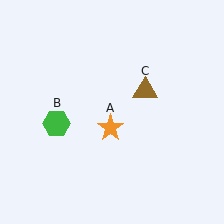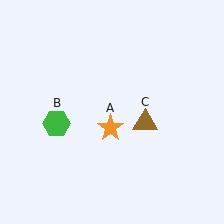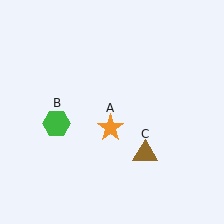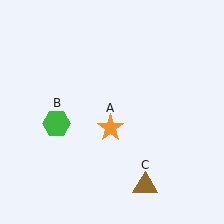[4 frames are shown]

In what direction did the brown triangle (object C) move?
The brown triangle (object C) moved down.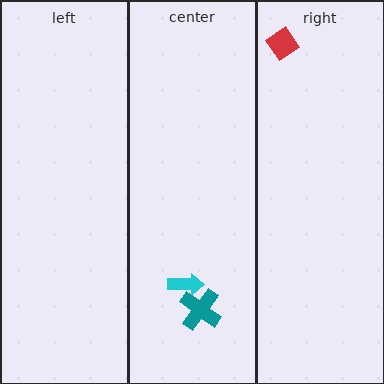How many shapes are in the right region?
1.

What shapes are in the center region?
The cyan arrow, the teal cross.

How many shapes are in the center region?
2.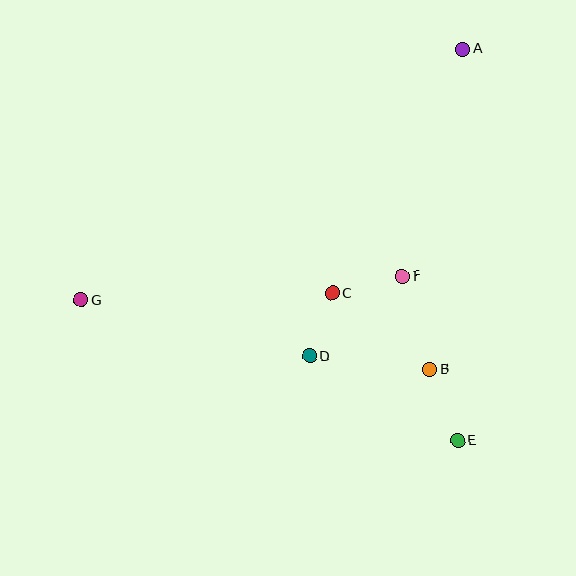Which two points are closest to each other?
Points C and D are closest to each other.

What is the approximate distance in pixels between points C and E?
The distance between C and E is approximately 193 pixels.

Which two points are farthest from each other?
Points A and G are farthest from each other.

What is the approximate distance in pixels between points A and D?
The distance between A and D is approximately 343 pixels.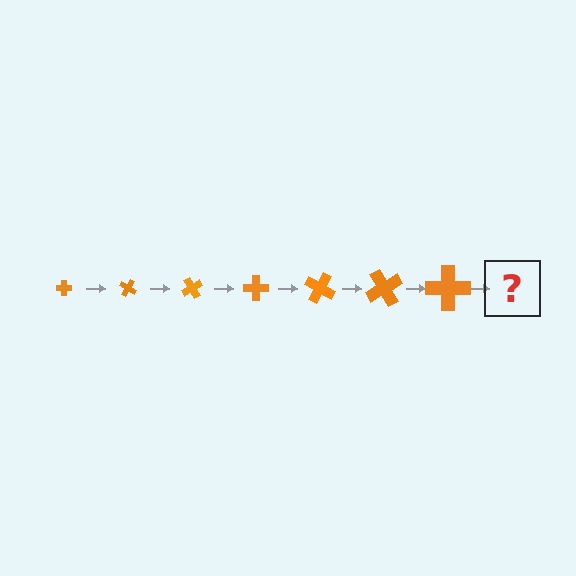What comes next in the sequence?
The next element should be a cross, larger than the previous one and rotated 210 degrees from the start.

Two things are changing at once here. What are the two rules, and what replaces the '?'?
The two rules are that the cross grows larger each step and it rotates 30 degrees each step. The '?' should be a cross, larger than the previous one and rotated 210 degrees from the start.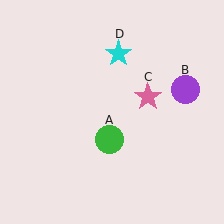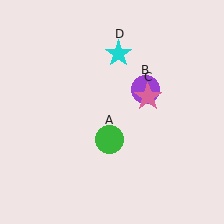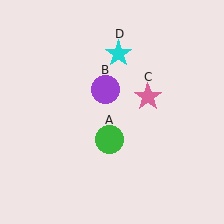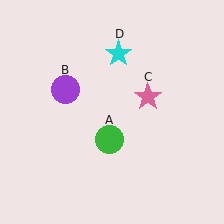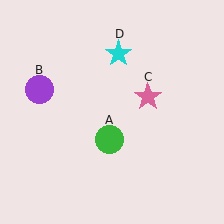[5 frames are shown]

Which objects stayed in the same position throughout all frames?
Green circle (object A) and pink star (object C) and cyan star (object D) remained stationary.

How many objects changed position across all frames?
1 object changed position: purple circle (object B).